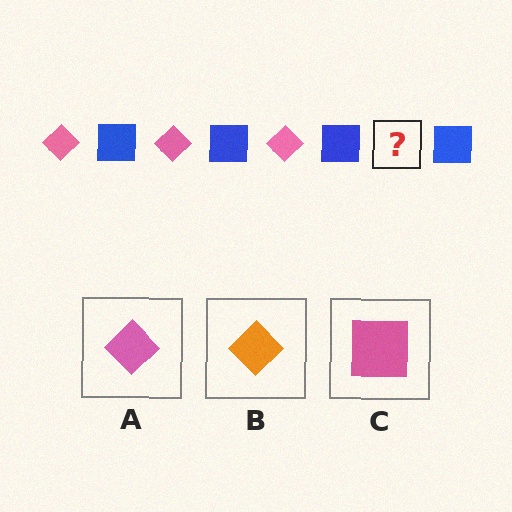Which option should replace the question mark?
Option A.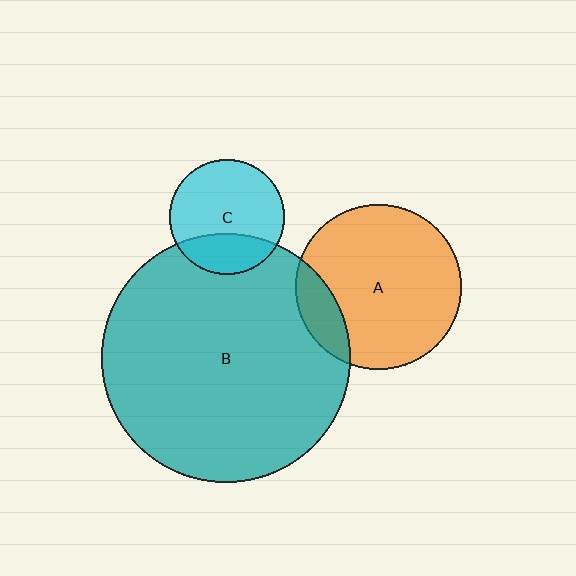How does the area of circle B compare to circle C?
Approximately 4.7 times.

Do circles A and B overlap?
Yes.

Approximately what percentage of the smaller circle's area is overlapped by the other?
Approximately 15%.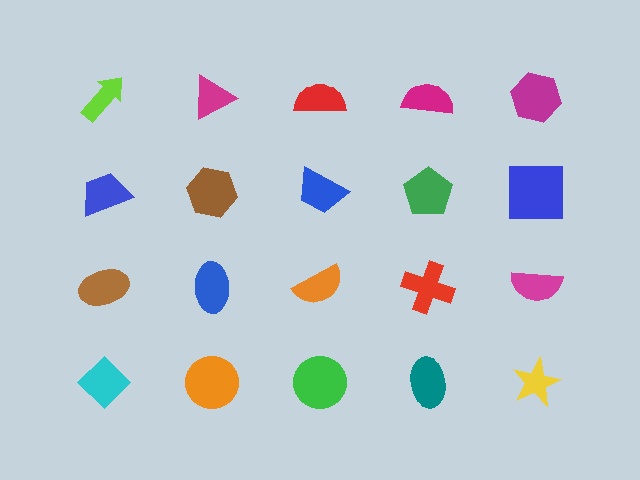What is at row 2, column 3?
A blue trapezoid.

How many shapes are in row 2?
5 shapes.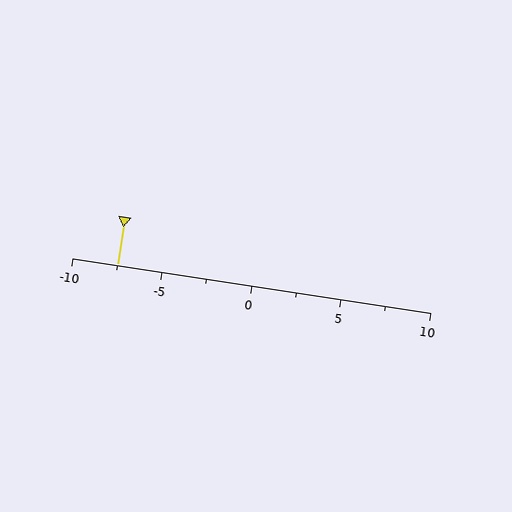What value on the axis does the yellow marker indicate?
The marker indicates approximately -7.5.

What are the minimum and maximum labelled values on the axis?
The axis runs from -10 to 10.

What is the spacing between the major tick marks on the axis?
The major ticks are spaced 5 apart.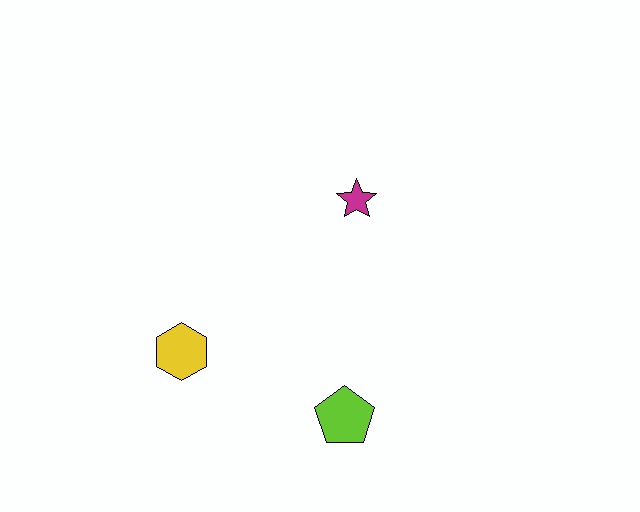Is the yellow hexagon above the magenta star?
No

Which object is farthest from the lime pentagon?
The magenta star is farthest from the lime pentagon.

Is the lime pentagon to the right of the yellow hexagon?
Yes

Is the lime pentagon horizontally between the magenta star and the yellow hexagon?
Yes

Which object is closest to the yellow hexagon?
The lime pentagon is closest to the yellow hexagon.